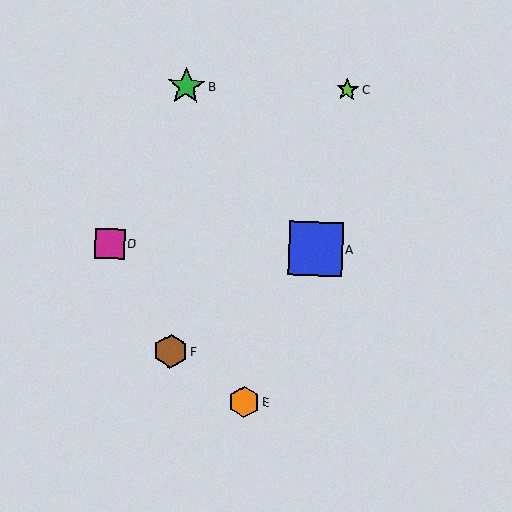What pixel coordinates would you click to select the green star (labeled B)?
Click at (186, 86) to select the green star B.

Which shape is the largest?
The blue square (labeled A) is the largest.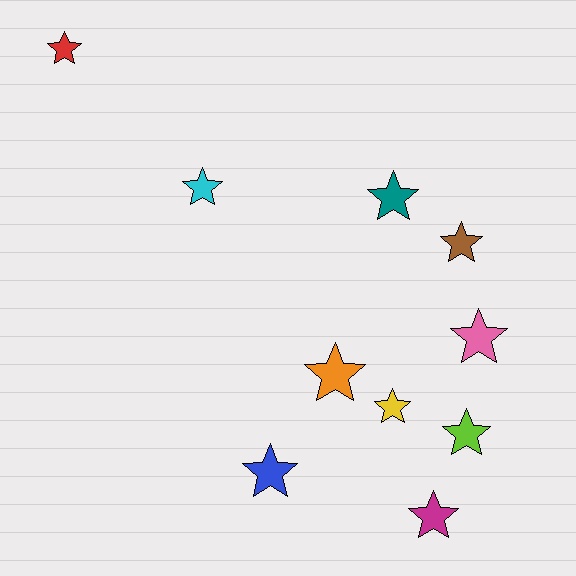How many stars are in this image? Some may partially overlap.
There are 10 stars.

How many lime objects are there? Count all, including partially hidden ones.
There is 1 lime object.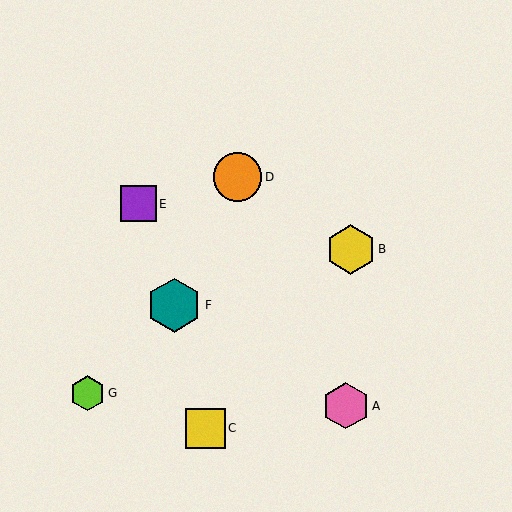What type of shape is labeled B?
Shape B is a yellow hexagon.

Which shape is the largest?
The teal hexagon (labeled F) is the largest.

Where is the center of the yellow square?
The center of the yellow square is at (205, 428).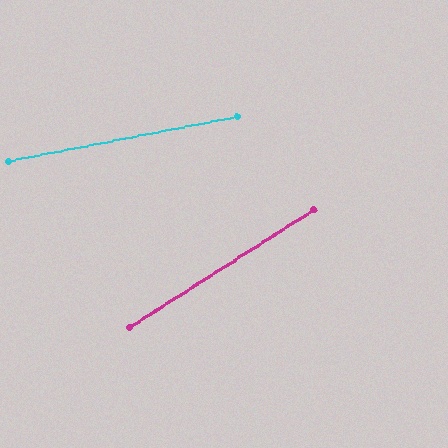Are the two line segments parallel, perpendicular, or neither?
Neither parallel nor perpendicular — they differ by about 22°.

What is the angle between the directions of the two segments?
Approximately 22 degrees.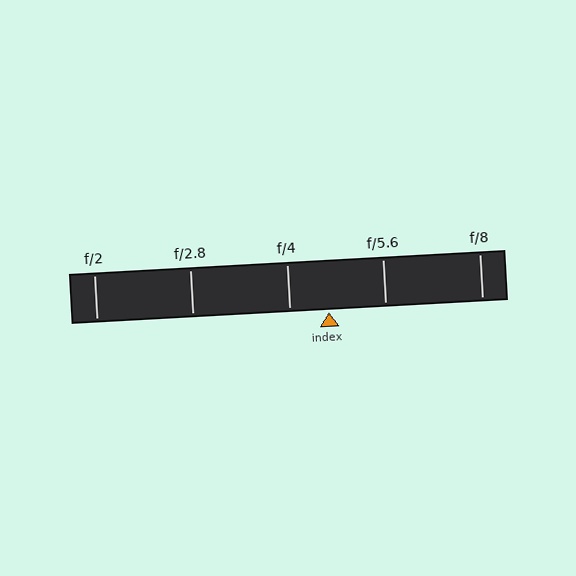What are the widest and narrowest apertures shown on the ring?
The widest aperture shown is f/2 and the narrowest is f/8.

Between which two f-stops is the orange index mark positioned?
The index mark is between f/4 and f/5.6.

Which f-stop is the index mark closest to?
The index mark is closest to f/4.